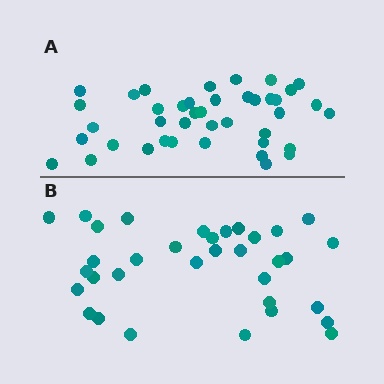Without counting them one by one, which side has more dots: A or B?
Region A (the top region) has more dots.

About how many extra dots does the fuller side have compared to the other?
Region A has roughly 8 or so more dots than region B.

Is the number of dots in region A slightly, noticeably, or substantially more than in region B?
Region A has only slightly more — the two regions are fairly close. The ratio is roughly 1.2 to 1.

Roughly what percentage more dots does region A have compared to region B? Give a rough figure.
About 20% more.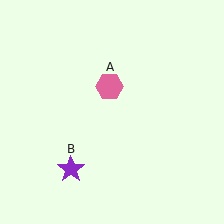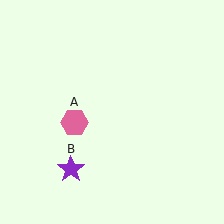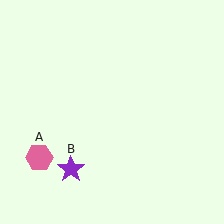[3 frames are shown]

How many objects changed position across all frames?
1 object changed position: pink hexagon (object A).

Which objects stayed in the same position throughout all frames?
Purple star (object B) remained stationary.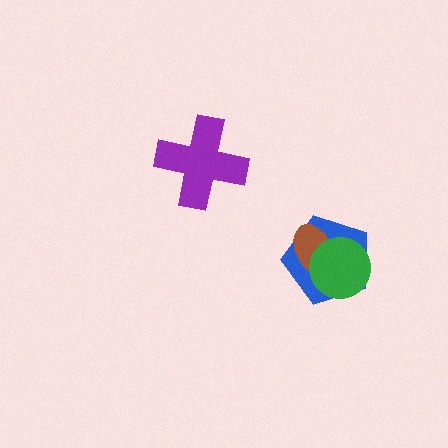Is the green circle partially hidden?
No, no other shape covers it.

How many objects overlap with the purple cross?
0 objects overlap with the purple cross.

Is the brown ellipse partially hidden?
Yes, it is partially covered by another shape.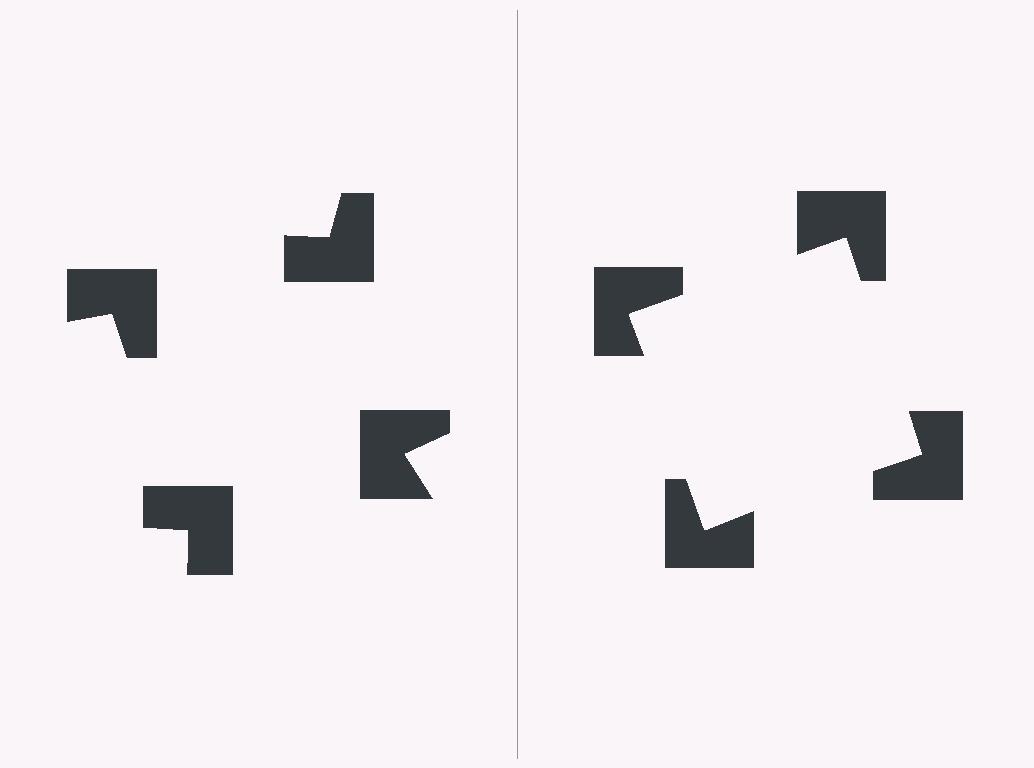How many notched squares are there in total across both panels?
8 — 4 on each side.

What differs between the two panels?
The notched squares are positioned identically on both sides; only the wedge orientations differ. On the right they align to a square; on the left they are misaligned.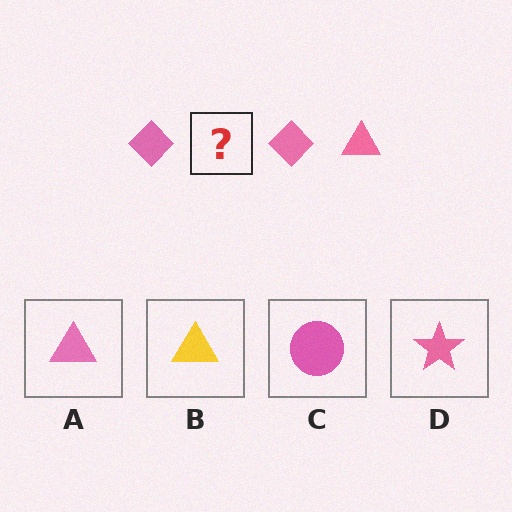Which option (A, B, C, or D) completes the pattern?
A.